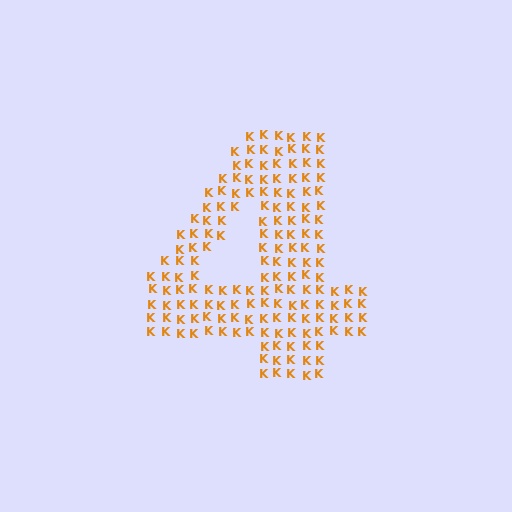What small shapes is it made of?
It is made of small letter K's.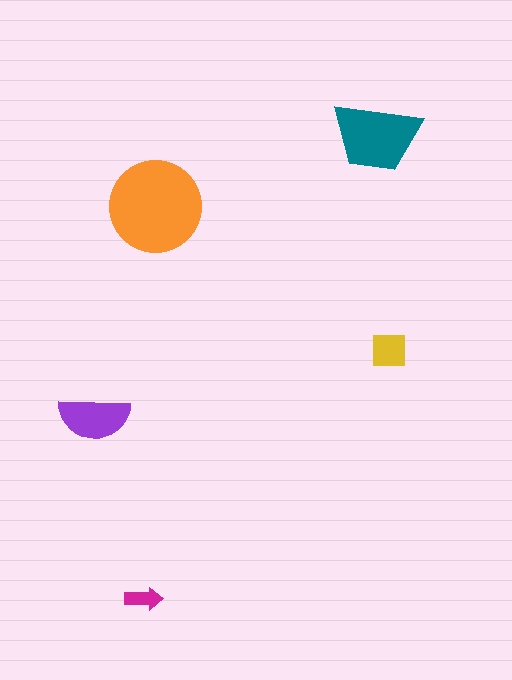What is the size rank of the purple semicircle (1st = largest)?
3rd.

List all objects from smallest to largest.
The magenta arrow, the yellow square, the purple semicircle, the teal trapezoid, the orange circle.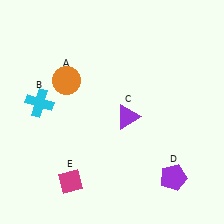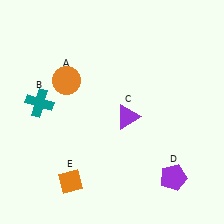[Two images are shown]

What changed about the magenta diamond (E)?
In Image 1, E is magenta. In Image 2, it changed to orange.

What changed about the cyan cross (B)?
In Image 1, B is cyan. In Image 2, it changed to teal.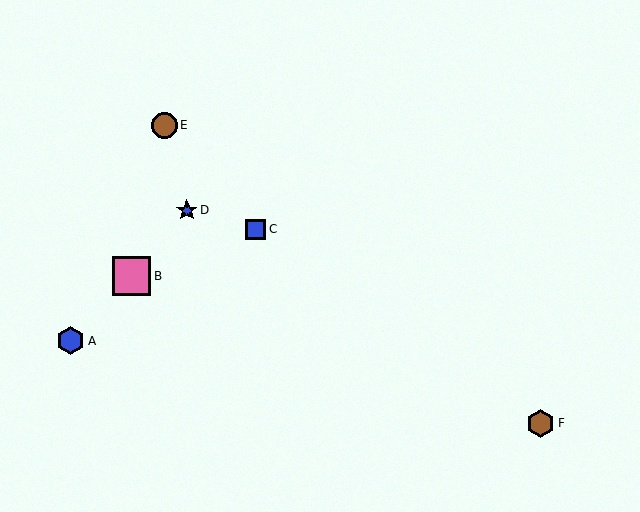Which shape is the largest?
The pink square (labeled B) is the largest.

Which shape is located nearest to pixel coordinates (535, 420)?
The brown hexagon (labeled F) at (541, 423) is nearest to that location.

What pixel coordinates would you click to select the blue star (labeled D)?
Click at (187, 210) to select the blue star D.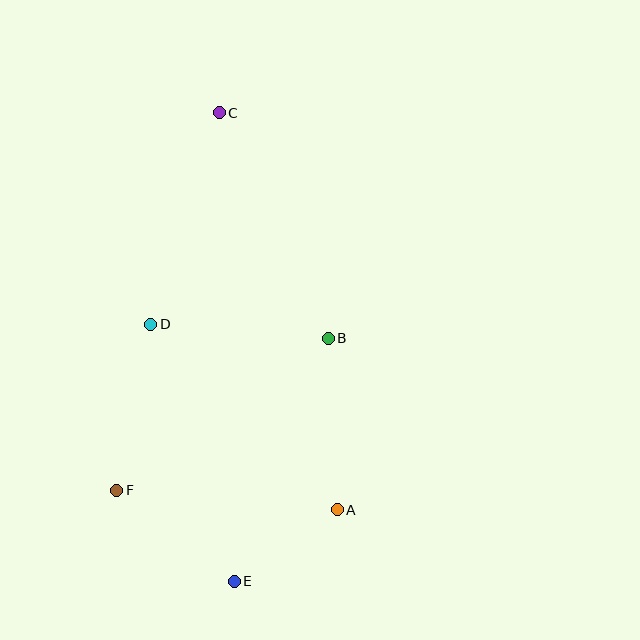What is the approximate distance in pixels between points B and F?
The distance between B and F is approximately 260 pixels.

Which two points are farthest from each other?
Points C and E are farthest from each other.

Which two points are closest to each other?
Points A and E are closest to each other.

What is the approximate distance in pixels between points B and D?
The distance between B and D is approximately 178 pixels.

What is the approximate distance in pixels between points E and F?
The distance between E and F is approximately 148 pixels.